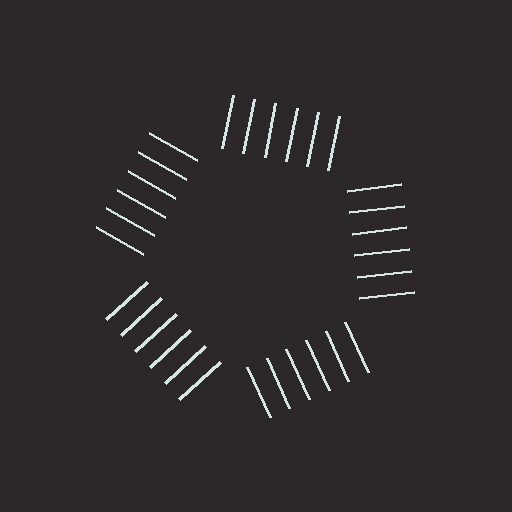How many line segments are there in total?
30 — 6 along each of the 5 edges.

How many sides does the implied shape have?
5 sides — the line-ends trace a pentagon.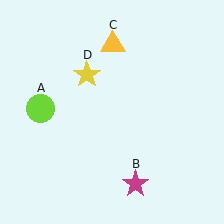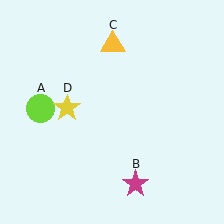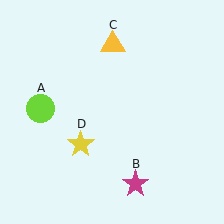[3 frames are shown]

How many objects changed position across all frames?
1 object changed position: yellow star (object D).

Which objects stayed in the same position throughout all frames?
Lime circle (object A) and magenta star (object B) and yellow triangle (object C) remained stationary.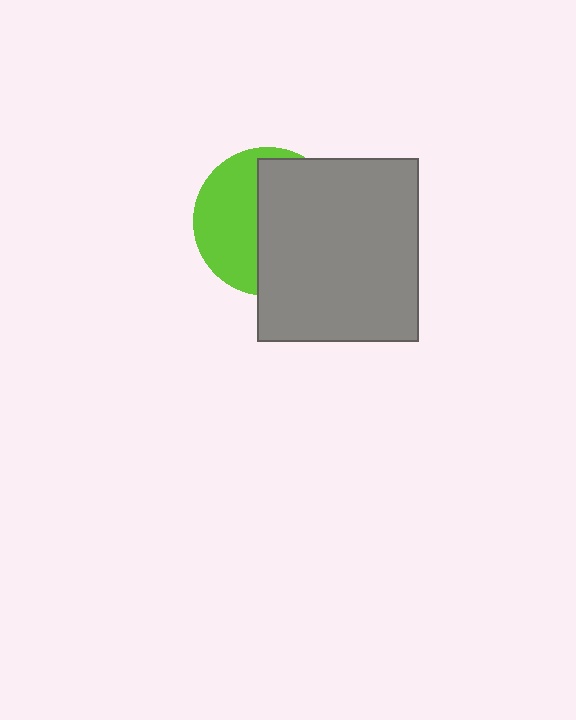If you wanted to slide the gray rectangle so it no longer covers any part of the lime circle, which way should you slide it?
Slide it right — that is the most direct way to separate the two shapes.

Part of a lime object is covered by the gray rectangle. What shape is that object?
It is a circle.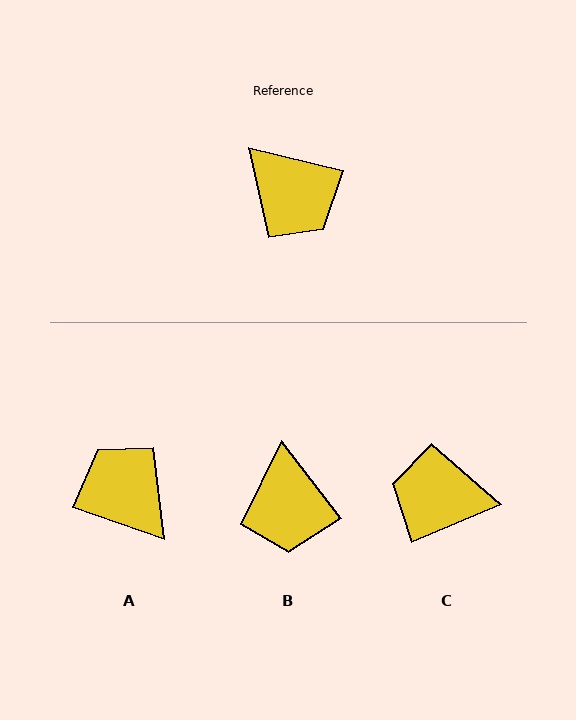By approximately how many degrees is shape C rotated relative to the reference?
Approximately 143 degrees clockwise.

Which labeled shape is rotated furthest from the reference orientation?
A, about 174 degrees away.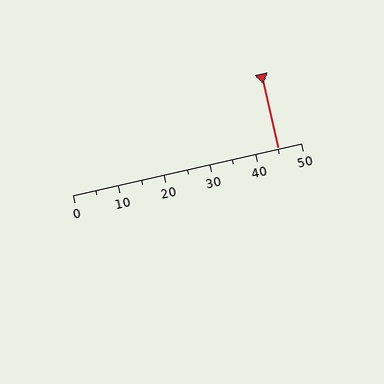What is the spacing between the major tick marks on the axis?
The major ticks are spaced 10 apart.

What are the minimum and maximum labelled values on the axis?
The axis runs from 0 to 50.